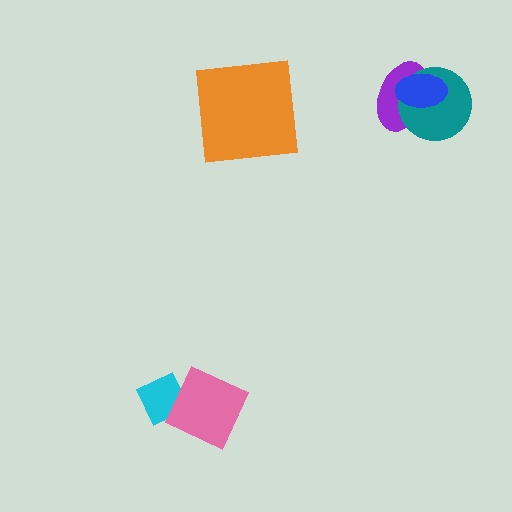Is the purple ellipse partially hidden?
Yes, it is partially covered by another shape.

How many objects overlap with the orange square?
0 objects overlap with the orange square.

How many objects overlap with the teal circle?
2 objects overlap with the teal circle.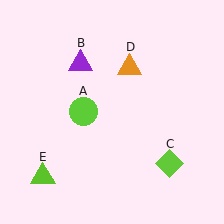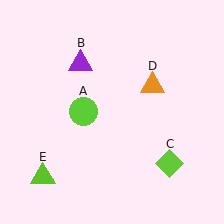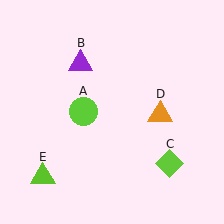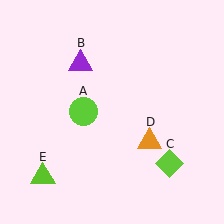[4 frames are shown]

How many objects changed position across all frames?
1 object changed position: orange triangle (object D).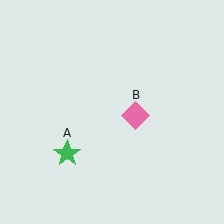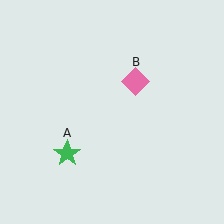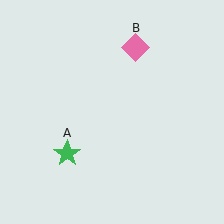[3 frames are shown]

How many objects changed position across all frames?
1 object changed position: pink diamond (object B).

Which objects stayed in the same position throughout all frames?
Green star (object A) remained stationary.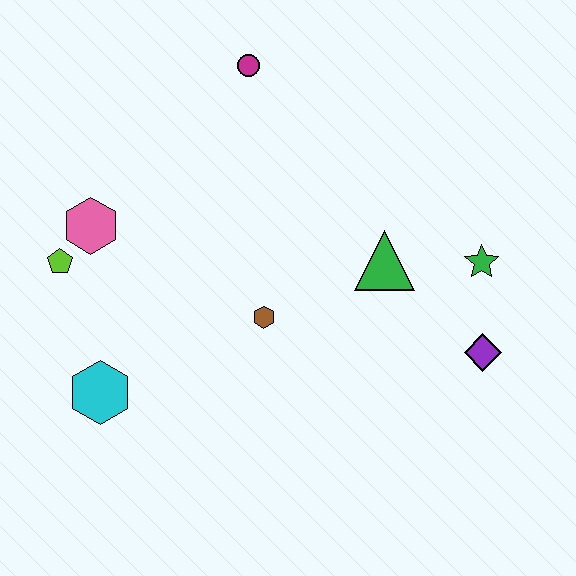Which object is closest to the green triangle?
The green star is closest to the green triangle.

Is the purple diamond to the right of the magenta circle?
Yes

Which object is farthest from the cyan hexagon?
The green star is farthest from the cyan hexagon.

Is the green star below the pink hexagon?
Yes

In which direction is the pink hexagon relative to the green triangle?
The pink hexagon is to the left of the green triangle.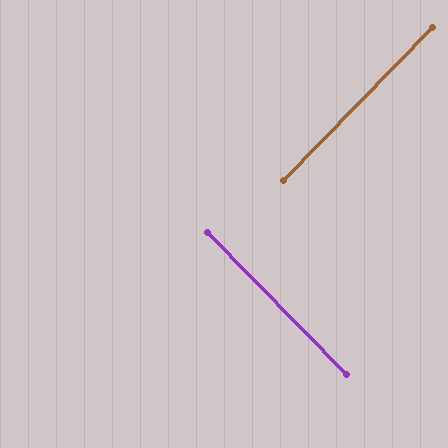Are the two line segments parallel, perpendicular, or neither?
Perpendicular — they meet at approximately 89°.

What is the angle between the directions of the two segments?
Approximately 89 degrees.